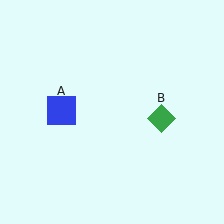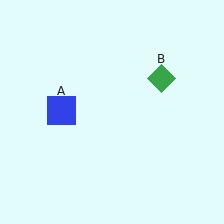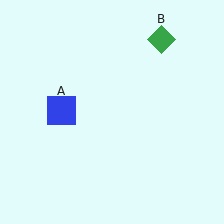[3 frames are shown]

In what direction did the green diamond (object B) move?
The green diamond (object B) moved up.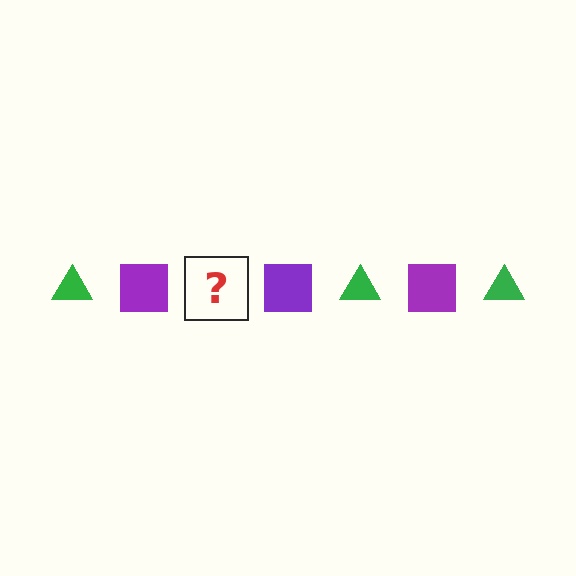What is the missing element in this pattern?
The missing element is a green triangle.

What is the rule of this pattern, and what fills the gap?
The rule is that the pattern alternates between green triangle and purple square. The gap should be filled with a green triangle.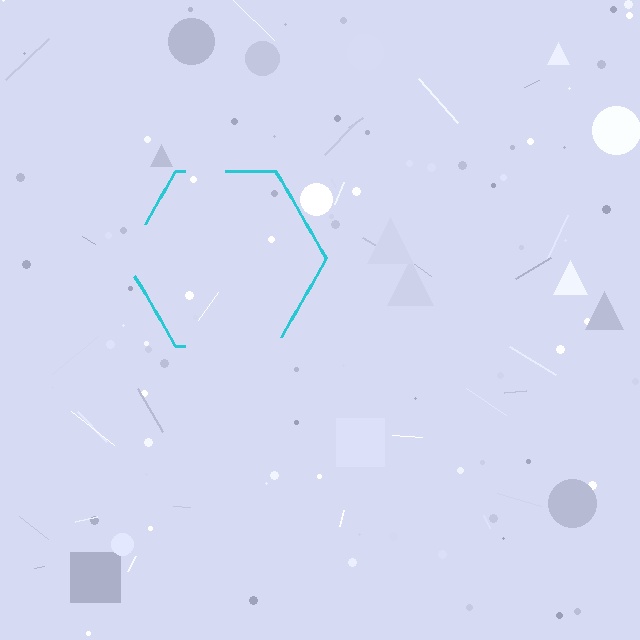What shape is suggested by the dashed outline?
The dashed outline suggests a hexagon.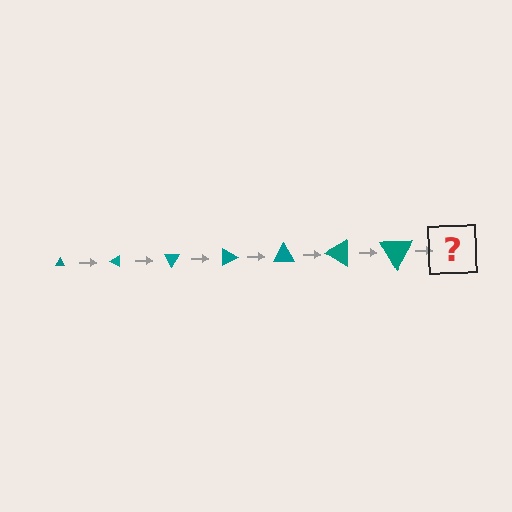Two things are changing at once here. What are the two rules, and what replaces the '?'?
The two rules are that the triangle grows larger each step and it rotates 30 degrees each step. The '?' should be a triangle, larger than the previous one and rotated 210 degrees from the start.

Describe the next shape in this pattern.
It should be a triangle, larger than the previous one and rotated 210 degrees from the start.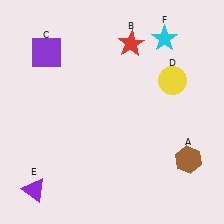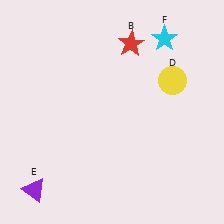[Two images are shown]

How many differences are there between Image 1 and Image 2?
There are 2 differences between the two images.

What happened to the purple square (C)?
The purple square (C) was removed in Image 2. It was in the top-left area of Image 1.